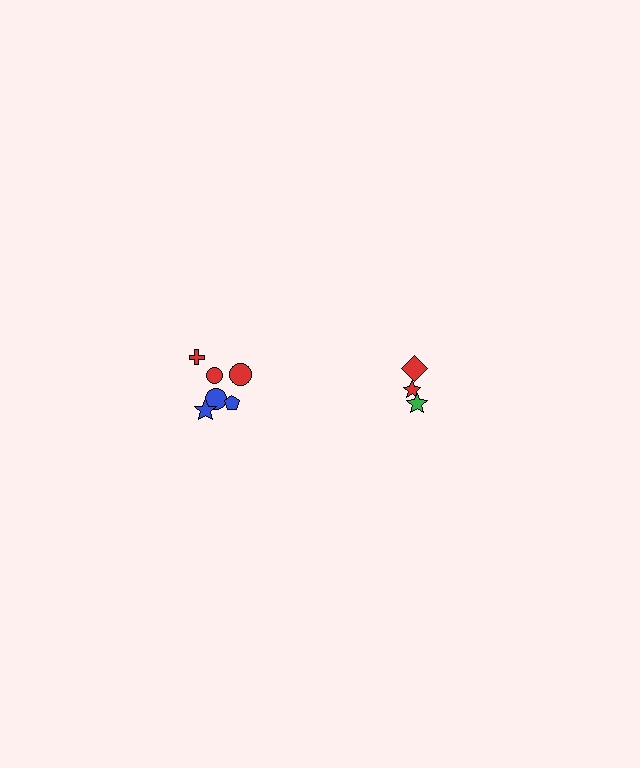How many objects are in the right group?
There are 3 objects.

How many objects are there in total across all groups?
There are 9 objects.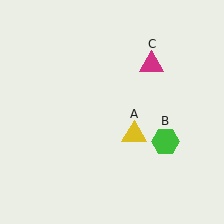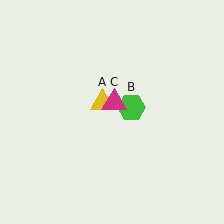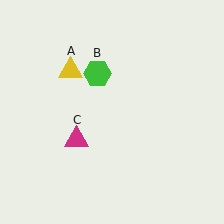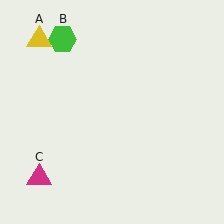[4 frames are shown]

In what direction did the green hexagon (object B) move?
The green hexagon (object B) moved up and to the left.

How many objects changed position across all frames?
3 objects changed position: yellow triangle (object A), green hexagon (object B), magenta triangle (object C).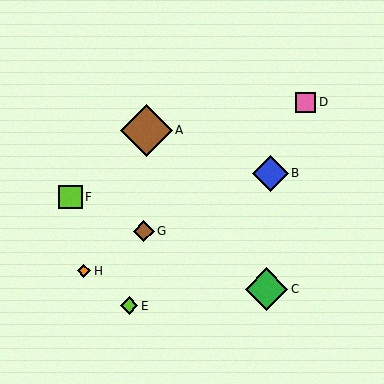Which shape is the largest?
The brown diamond (labeled A) is the largest.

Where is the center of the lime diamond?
The center of the lime diamond is at (129, 306).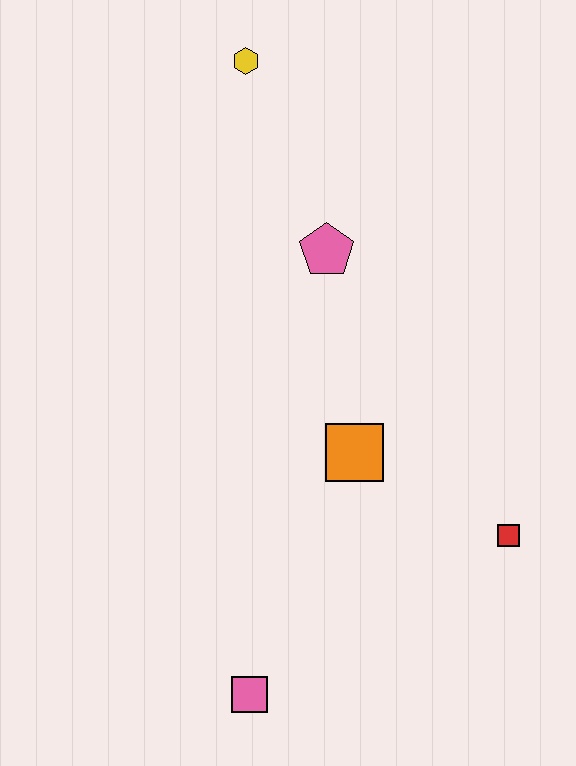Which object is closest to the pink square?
The orange square is closest to the pink square.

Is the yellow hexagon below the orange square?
No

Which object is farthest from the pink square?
The yellow hexagon is farthest from the pink square.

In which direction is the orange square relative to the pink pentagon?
The orange square is below the pink pentagon.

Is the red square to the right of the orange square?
Yes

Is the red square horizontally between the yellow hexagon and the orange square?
No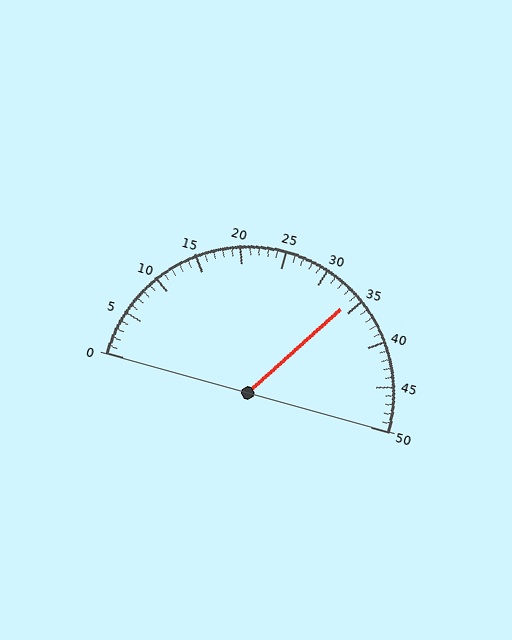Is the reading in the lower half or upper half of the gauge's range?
The reading is in the upper half of the range (0 to 50).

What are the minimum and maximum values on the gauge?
The gauge ranges from 0 to 50.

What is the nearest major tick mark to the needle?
The nearest major tick mark is 35.